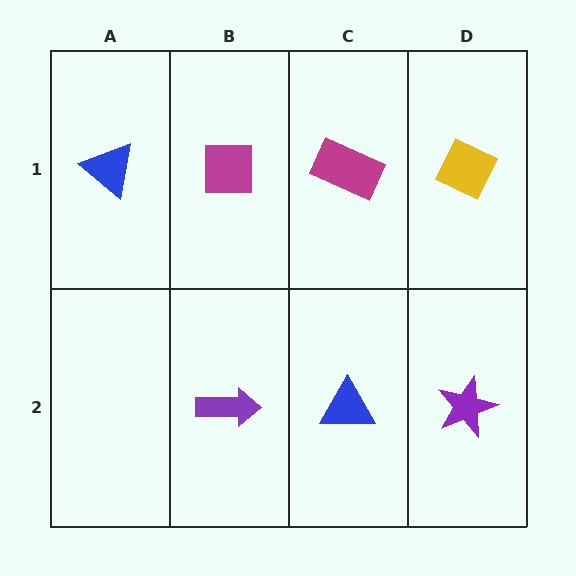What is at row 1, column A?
A blue triangle.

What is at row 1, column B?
A magenta square.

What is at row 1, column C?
A magenta rectangle.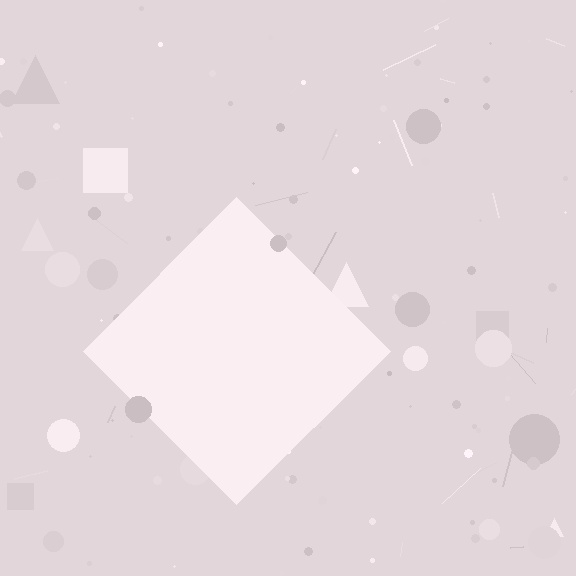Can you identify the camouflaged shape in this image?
The camouflaged shape is a diamond.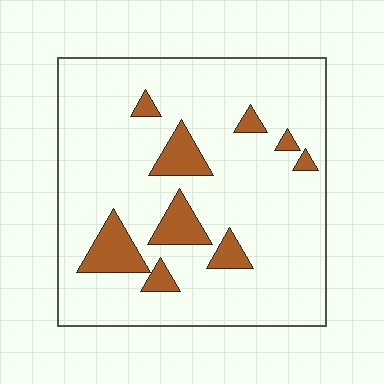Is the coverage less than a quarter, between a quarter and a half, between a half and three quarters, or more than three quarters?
Less than a quarter.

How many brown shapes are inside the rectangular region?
9.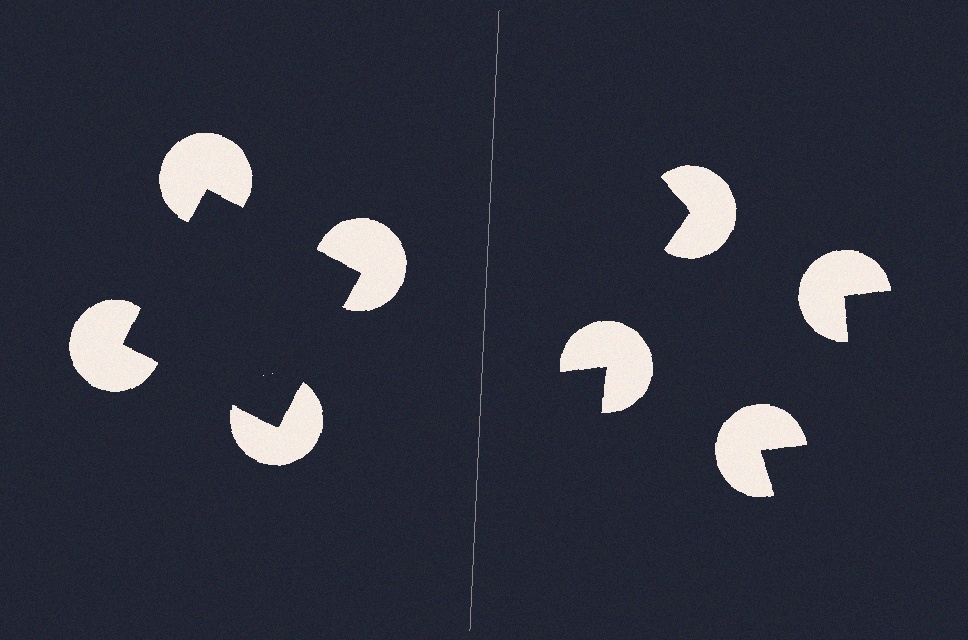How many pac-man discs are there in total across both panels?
8 — 4 on each side.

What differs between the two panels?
The pac-man discs are positioned identically on both sides; only the wedge orientations differ. On the left they align to a square; on the right they are misaligned.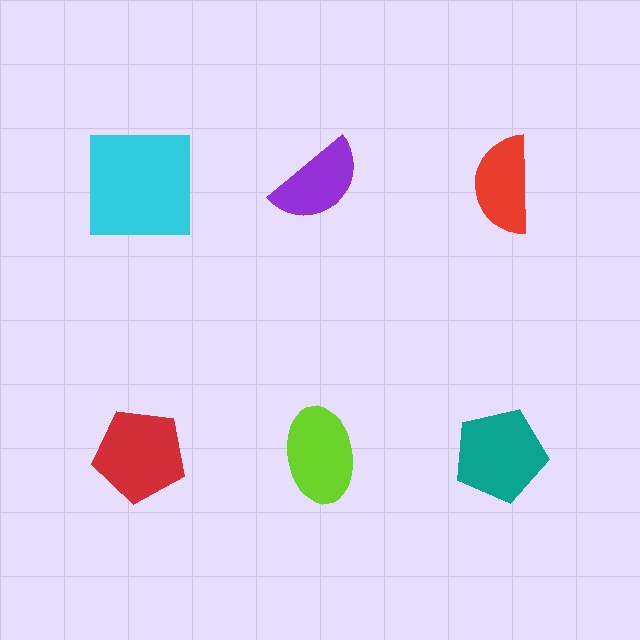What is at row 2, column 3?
A teal pentagon.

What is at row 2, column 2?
A lime ellipse.